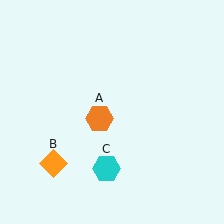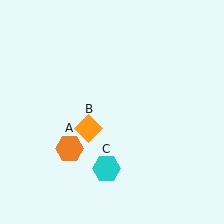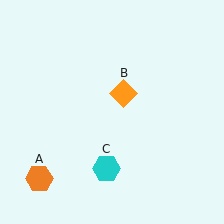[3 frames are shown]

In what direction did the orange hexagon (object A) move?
The orange hexagon (object A) moved down and to the left.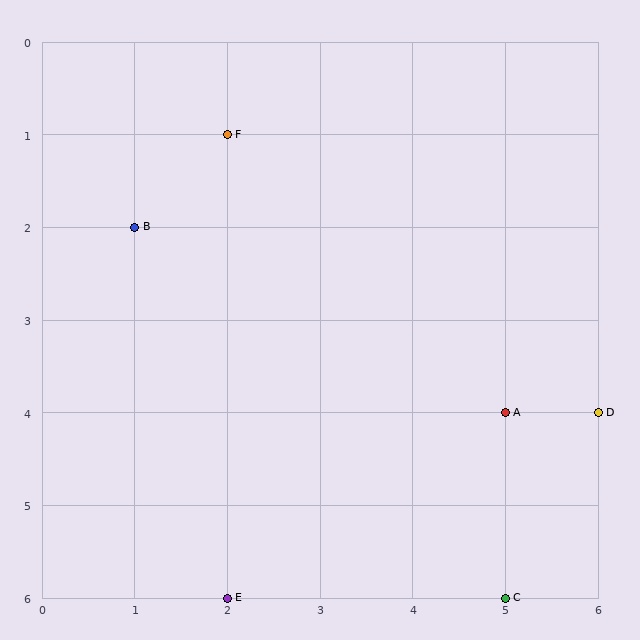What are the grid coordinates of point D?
Point D is at grid coordinates (6, 4).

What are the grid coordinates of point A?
Point A is at grid coordinates (5, 4).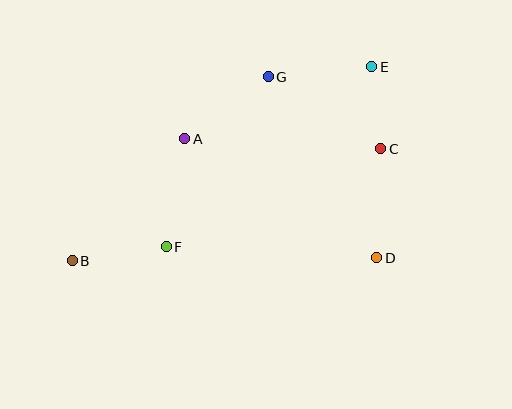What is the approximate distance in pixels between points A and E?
The distance between A and E is approximately 200 pixels.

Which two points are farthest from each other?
Points B and E are farthest from each other.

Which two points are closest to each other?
Points C and E are closest to each other.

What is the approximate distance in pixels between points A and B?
The distance between A and B is approximately 166 pixels.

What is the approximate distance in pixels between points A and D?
The distance between A and D is approximately 226 pixels.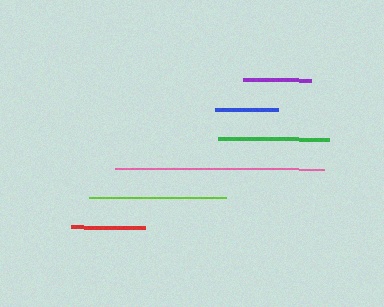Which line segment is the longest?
The pink line is the longest at approximately 209 pixels.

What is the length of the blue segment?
The blue segment is approximately 63 pixels long.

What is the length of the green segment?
The green segment is approximately 111 pixels long.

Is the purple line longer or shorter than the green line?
The green line is longer than the purple line.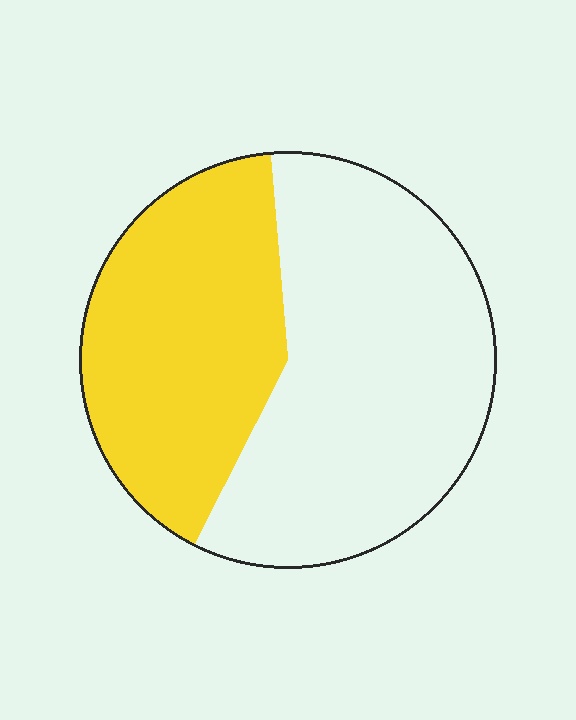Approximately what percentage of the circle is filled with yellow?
Approximately 40%.